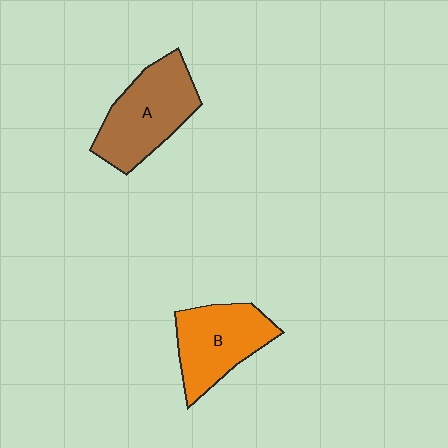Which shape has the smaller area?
Shape B (orange).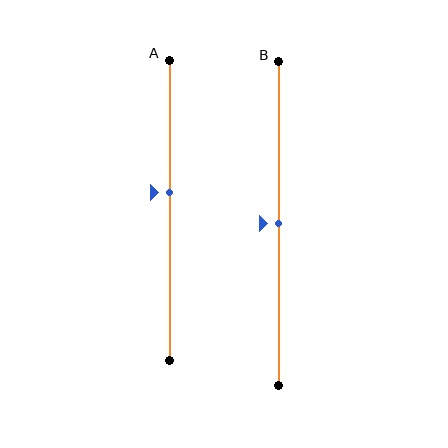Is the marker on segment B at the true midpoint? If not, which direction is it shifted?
Yes, the marker on segment B is at the true midpoint.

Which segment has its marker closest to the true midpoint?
Segment B has its marker closest to the true midpoint.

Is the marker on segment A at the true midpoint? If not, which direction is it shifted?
No, the marker on segment A is shifted upward by about 6% of the segment length.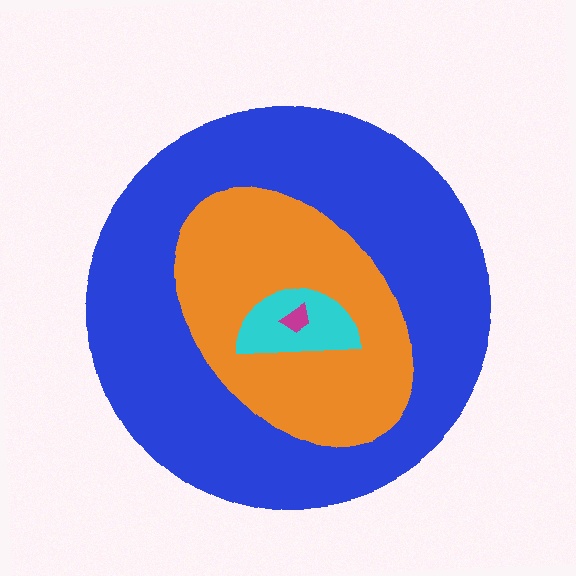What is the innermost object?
The magenta trapezoid.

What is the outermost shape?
The blue circle.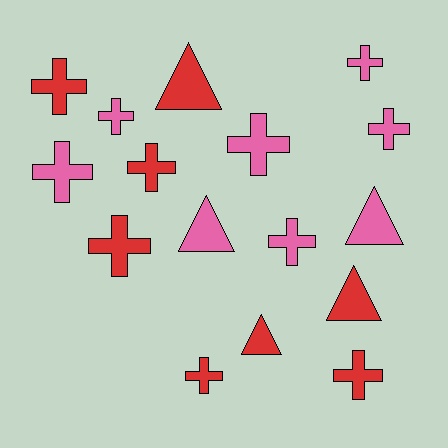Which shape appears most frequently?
Cross, with 11 objects.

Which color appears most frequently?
Pink, with 8 objects.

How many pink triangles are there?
There are 2 pink triangles.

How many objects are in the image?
There are 16 objects.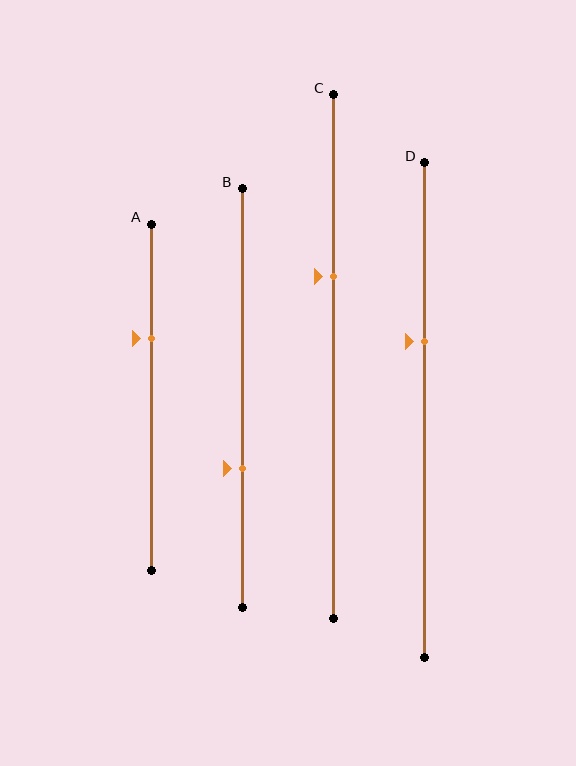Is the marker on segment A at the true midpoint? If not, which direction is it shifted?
No, the marker on segment A is shifted upward by about 17% of the segment length.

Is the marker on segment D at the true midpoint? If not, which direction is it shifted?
No, the marker on segment D is shifted upward by about 14% of the segment length.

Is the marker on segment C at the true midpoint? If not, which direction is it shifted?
No, the marker on segment C is shifted upward by about 15% of the segment length.